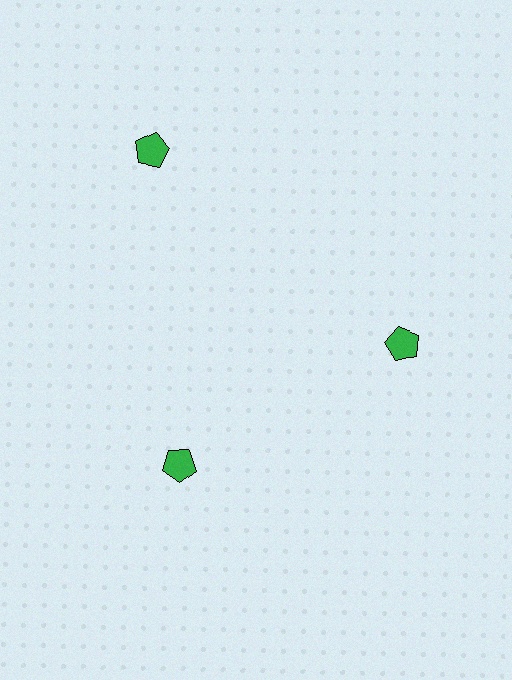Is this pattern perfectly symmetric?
No. The 3 green pentagons are arranged in a ring, but one element near the 11 o'clock position is pushed outward from the center, breaking the 3-fold rotational symmetry.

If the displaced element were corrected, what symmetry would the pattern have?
It would have 3-fold rotational symmetry — the pattern would map onto itself every 120 degrees.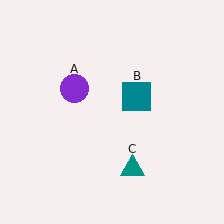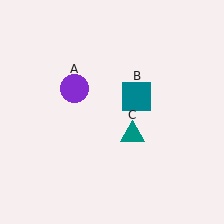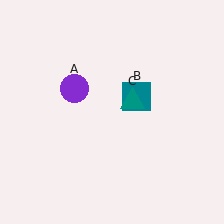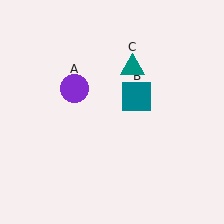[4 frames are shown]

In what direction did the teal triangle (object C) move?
The teal triangle (object C) moved up.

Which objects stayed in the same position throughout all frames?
Purple circle (object A) and teal square (object B) remained stationary.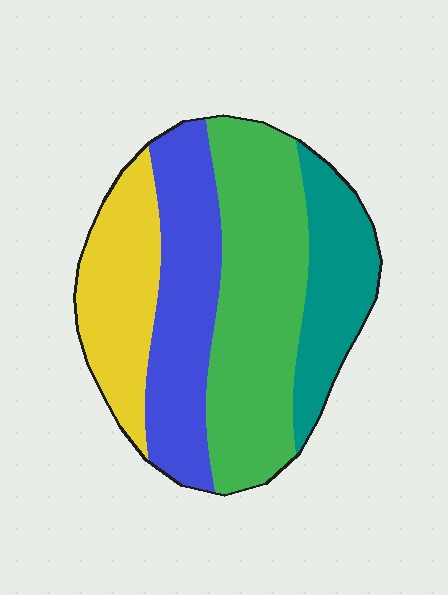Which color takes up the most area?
Green, at roughly 35%.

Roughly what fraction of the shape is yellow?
Yellow takes up about one fifth (1/5) of the shape.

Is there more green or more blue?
Green.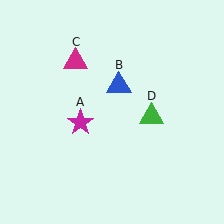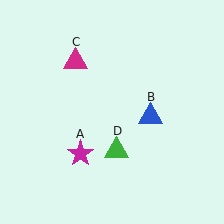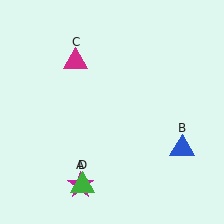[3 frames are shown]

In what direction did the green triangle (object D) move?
The green triangle (object D) moved down and to the left.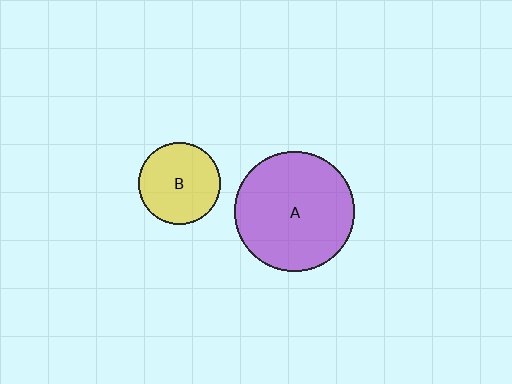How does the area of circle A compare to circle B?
Approximately 2.1 times.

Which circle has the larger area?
Circle A (purple).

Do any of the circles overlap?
No, none of the circles overlap.